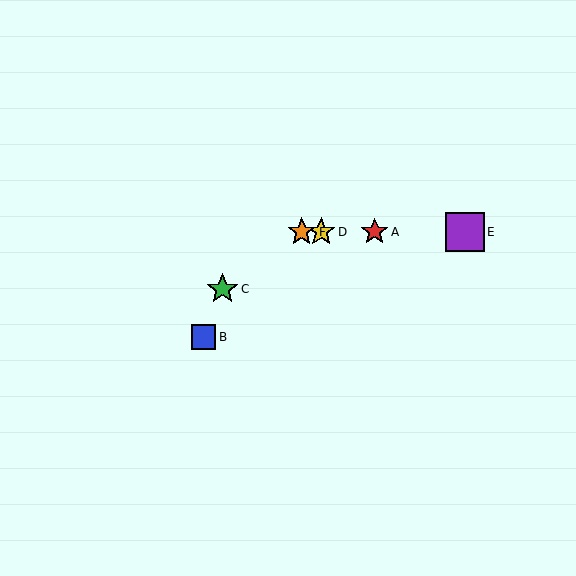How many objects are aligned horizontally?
4 objects (A, D, E, F) are aligned horizontally.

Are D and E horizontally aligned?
Yes, both are at y≈232.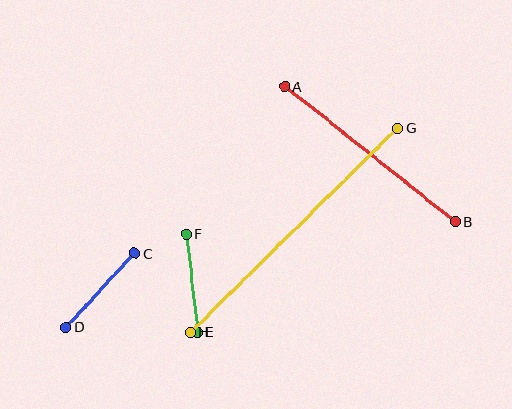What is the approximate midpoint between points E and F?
The midpoint is at approximately (192, 283) pixels.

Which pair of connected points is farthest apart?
Points G and H are farthest apart.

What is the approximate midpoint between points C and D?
The midpoint is at approximately (100, 290) pixels.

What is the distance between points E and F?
The distance is approximately 99 pixels.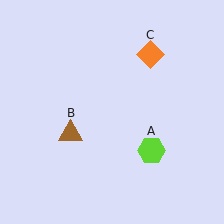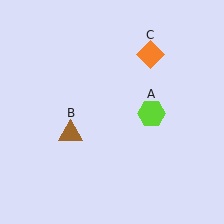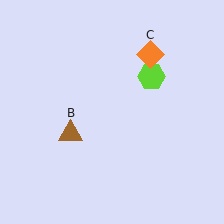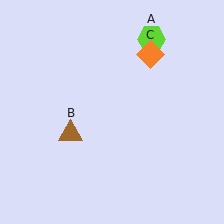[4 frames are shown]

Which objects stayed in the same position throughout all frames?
Brown triangle (object B) and orange diamond (object C) remained stationary.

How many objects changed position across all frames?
1 object changed position: lime hexagon (object A).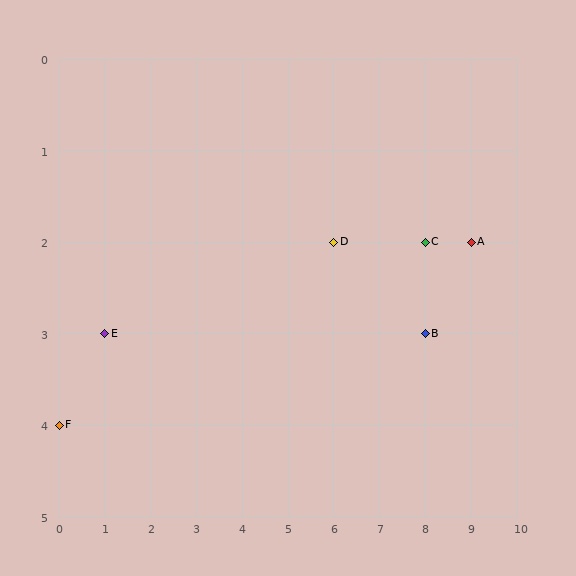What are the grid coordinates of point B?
Point B is at grid coordinates (8, 3).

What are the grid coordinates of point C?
Point C is at grid coordinates (8, 2).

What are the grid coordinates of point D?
Point D is at grid coordinates (6, 2).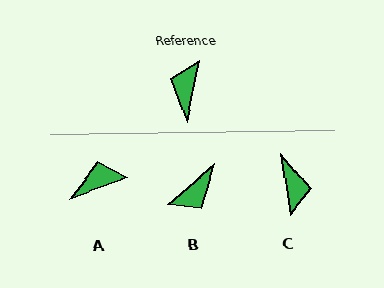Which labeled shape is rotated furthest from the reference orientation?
C, about 160 degrees away.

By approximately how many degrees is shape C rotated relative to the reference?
Approximately 160 degrees clockwise.